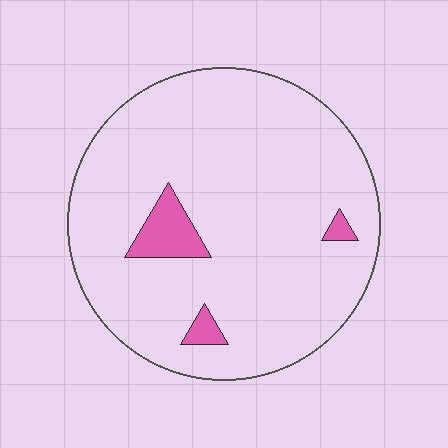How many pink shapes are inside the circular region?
3.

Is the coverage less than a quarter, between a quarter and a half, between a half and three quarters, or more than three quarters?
Less than a quarter.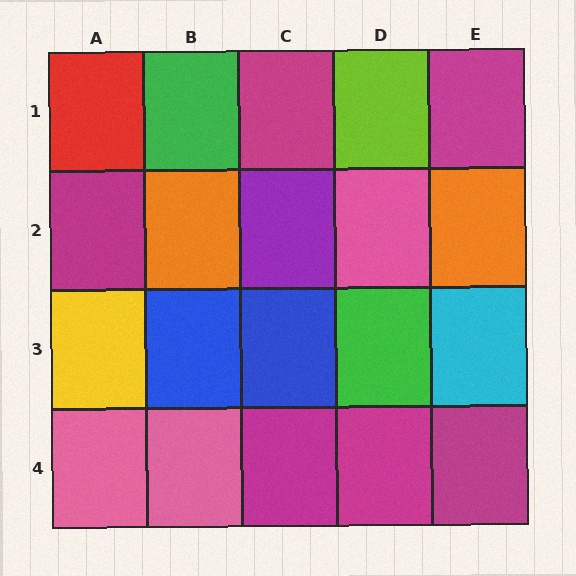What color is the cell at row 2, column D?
Pink.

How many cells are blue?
2 cells are blue.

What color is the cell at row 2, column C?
Purple.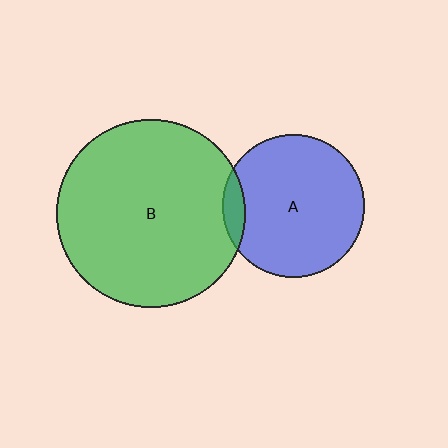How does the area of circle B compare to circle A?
Approximately 1.7 times.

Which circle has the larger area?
Circle B (green).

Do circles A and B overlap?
Yes.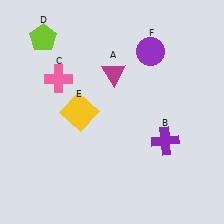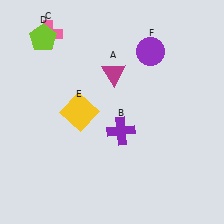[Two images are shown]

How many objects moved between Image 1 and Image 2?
2 objects moved between the two images.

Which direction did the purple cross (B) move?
The purple cross (B) moved left.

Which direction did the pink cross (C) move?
The pink cross (C) moved up.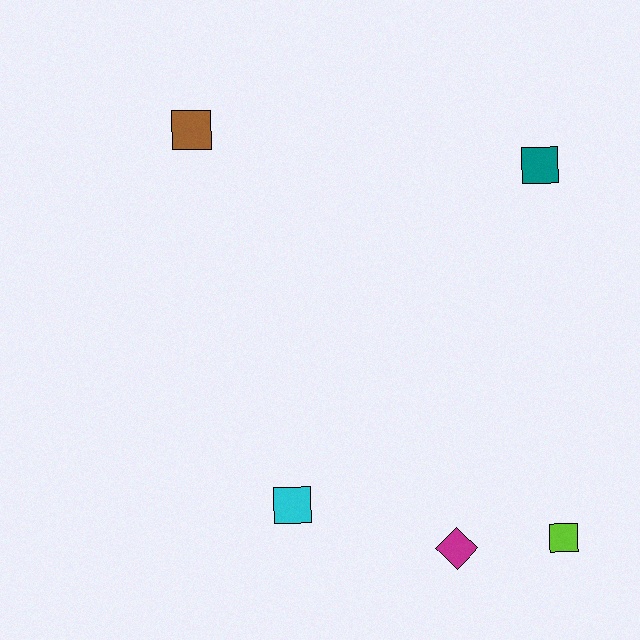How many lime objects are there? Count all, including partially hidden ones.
There is 1 lime object.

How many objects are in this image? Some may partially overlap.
There are 5 objects.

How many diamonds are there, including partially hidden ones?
There is 1 diamond.